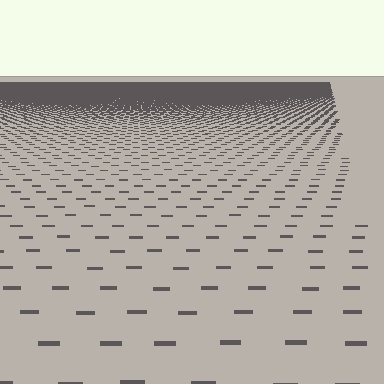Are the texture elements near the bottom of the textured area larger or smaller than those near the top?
Larger. Near the bottom, elements are closer to the viewer and appear at a bigger on-screen size.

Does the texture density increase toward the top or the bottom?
Density increases toward the top.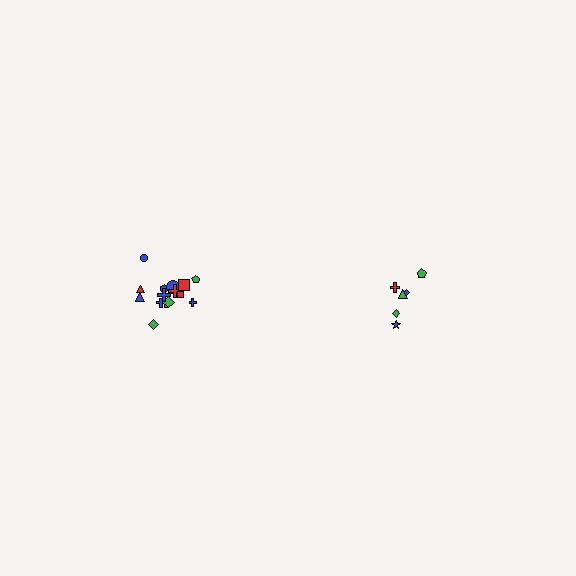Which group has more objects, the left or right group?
The left group.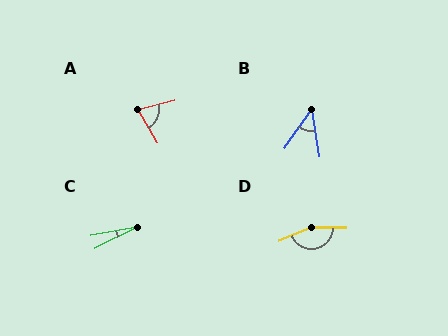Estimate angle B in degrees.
Approximately 44 degrees.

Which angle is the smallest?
C, at approximately 16 degrees.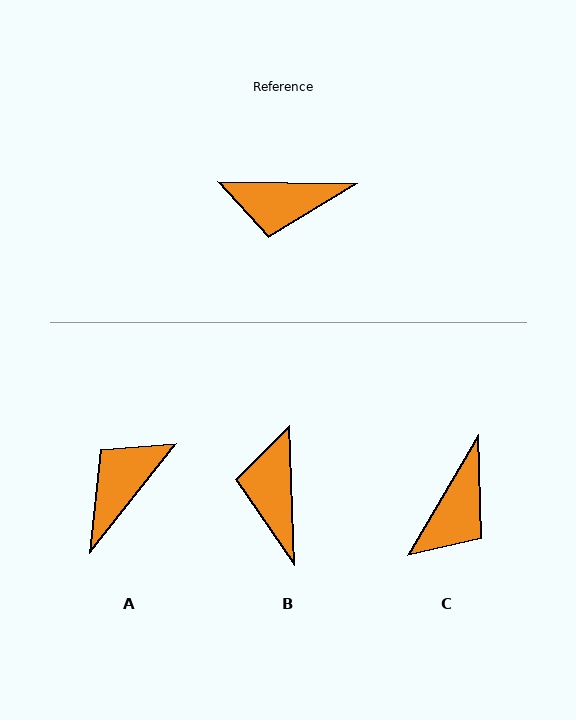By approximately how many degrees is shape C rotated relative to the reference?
Approximately 61 degrees counter-clockwise.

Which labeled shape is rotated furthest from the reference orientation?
A, about 127 degrees away.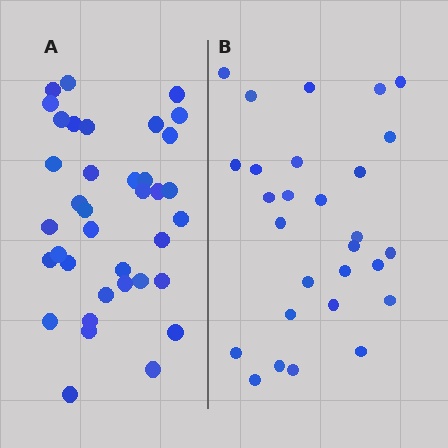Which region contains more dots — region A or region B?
Region A (the left region) has more dots.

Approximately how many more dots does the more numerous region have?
Region A has roughly 8 or so more dots than region B.